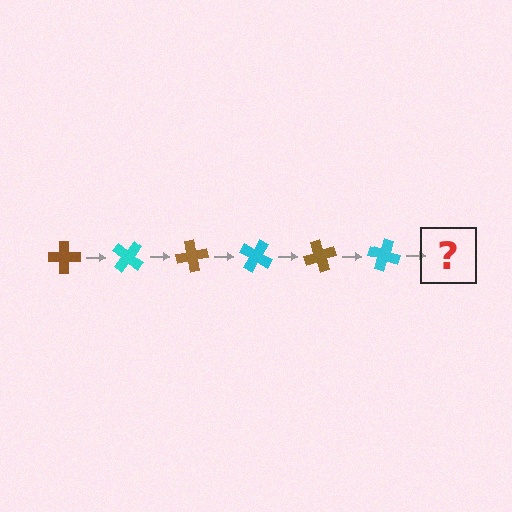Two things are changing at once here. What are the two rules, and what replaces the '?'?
The two rules are that it rotates 40 degrees each step and the color cycles through brown and cyan. The '?' should be a brown cross, rotated 240 degrees from the start.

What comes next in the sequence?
The next element should be a brown cross, rotated 240 degrees from the start.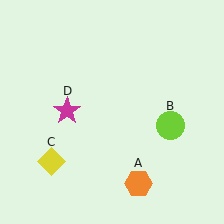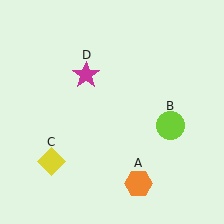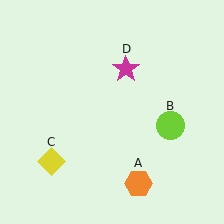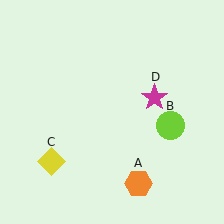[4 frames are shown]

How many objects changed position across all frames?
1 object changed position: magenta star (object D).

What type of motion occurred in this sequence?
The magenta star (object D) rotated clockwise around the center of the scene.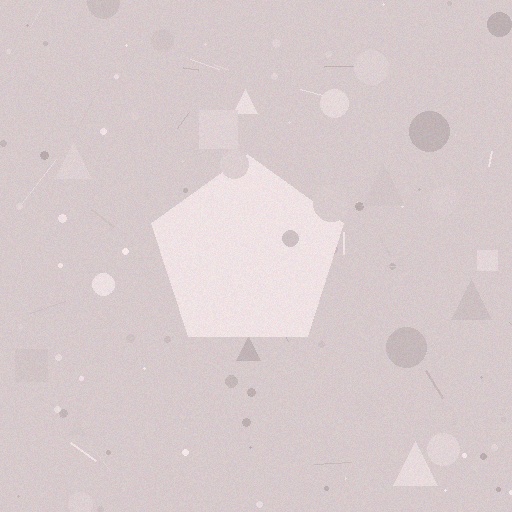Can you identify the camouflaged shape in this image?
The camouflaged shape is a pentagon.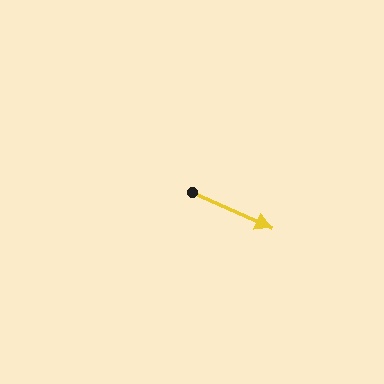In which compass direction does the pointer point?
Southeast.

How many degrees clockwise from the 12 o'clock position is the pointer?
Approximately 114 degrees.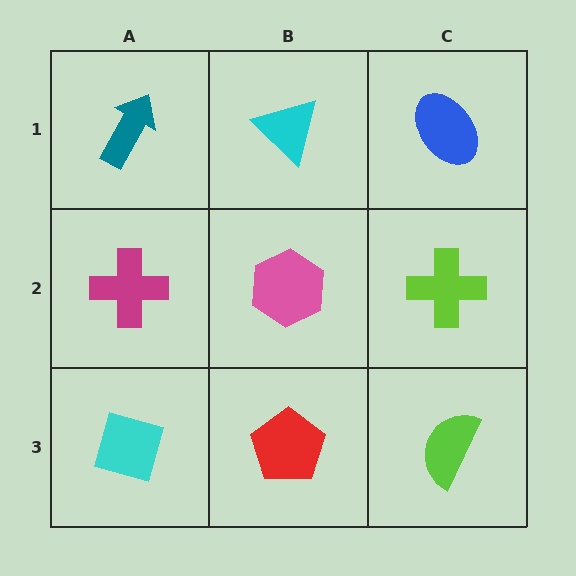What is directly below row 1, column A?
A magenta cross.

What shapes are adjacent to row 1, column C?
A lime cross (row 2, column C), a cyan triangle (row 1, column B).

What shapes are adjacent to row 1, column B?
A pink hexagon (row 2, column B), a teal arrow (row 1, column A), a blue ellipse (row 1, column C).